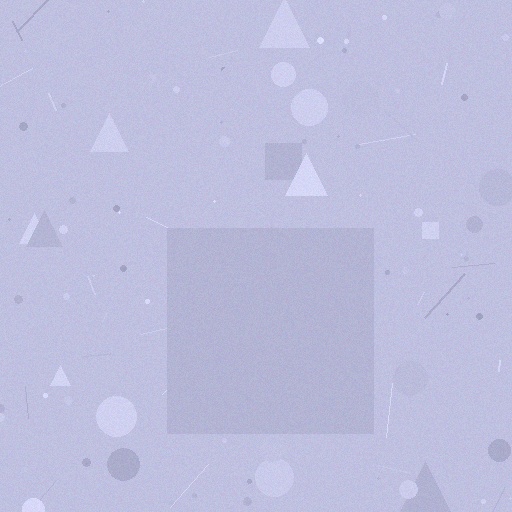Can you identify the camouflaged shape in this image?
The camouflaged shape is a square.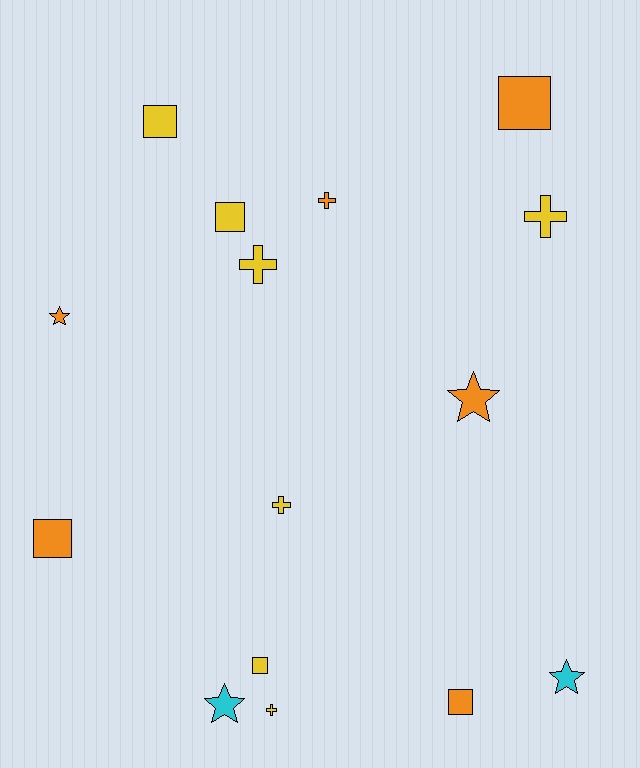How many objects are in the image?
There are 15 objects.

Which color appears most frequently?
Yellow, with 7 objects.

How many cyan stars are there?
There are 2 cyan stars.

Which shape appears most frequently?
Square, with 6 objects.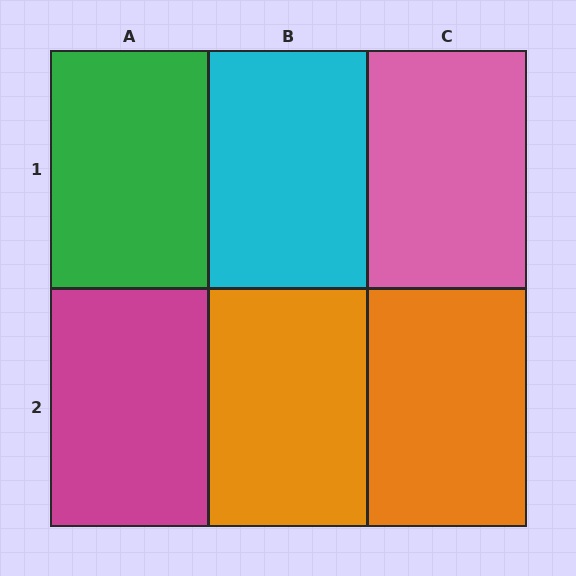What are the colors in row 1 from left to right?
Green, cyan, pink.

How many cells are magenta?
1 cell is magenta.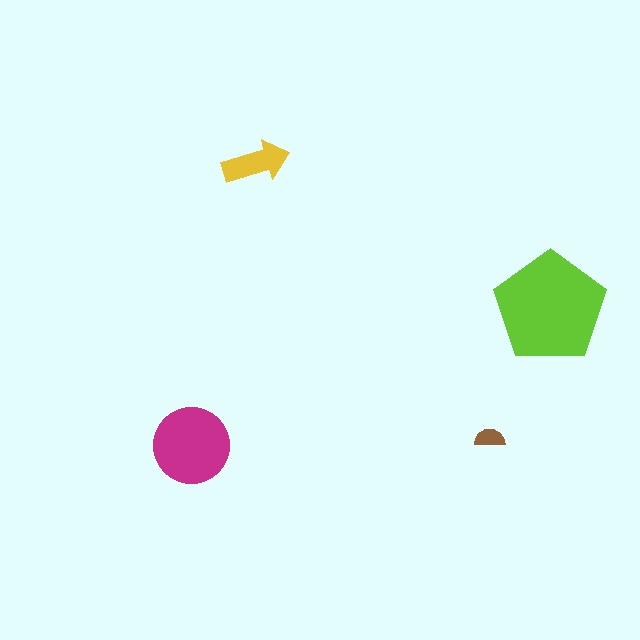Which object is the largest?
The lime pentagon.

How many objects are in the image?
There are 4 objects in the image.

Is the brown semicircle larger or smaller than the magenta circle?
Smaller.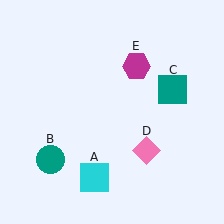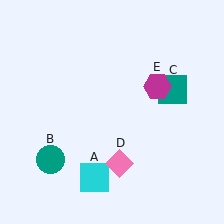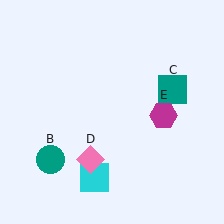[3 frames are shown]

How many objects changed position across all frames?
2 objects changed position: pink diamond (object D), magenta hexagon (object E).